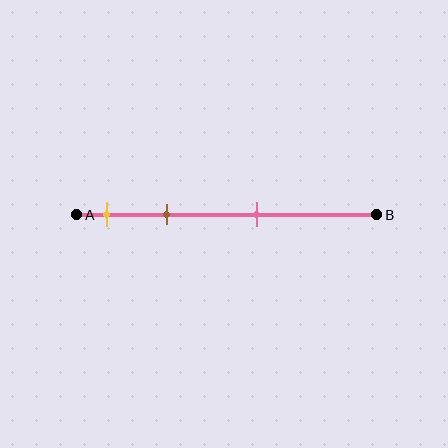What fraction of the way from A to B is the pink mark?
The pink mark is approximately 60% (0.6) of the way from A to B.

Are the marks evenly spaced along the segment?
No, the marks are not evenly spaced.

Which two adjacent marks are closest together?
The yellow and brown marks are the closest adjacent pair.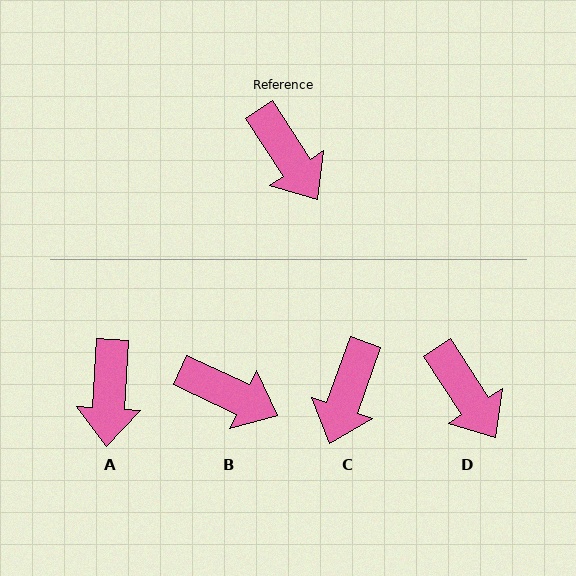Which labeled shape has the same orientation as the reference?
D.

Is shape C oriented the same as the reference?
No, it is off by about 53 degrees.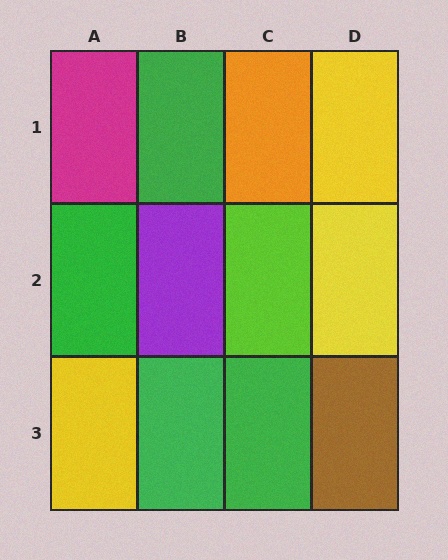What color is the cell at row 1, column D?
Yellow.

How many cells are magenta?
1 cell is magenta.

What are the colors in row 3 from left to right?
Yellow, green, green, brown.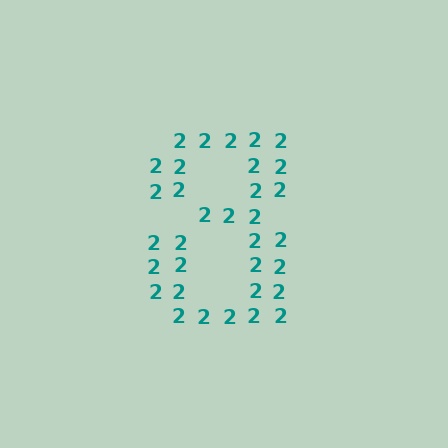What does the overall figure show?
The overall figure shows the digit 8.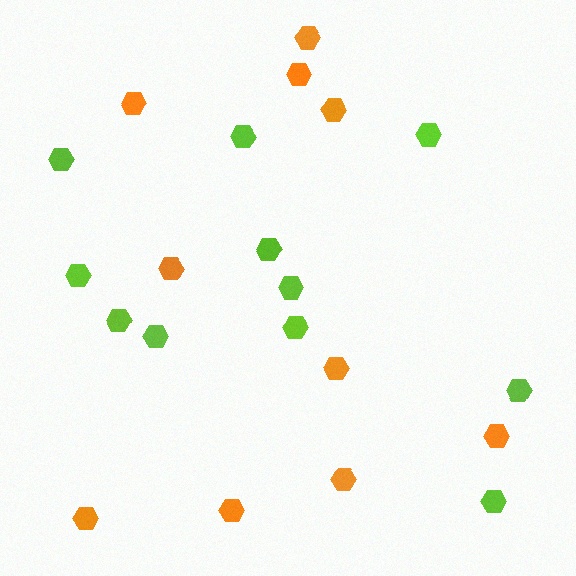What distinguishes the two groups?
There are 2 groups: one group of orange hexagons (10) and one group of lime hexagons (11).